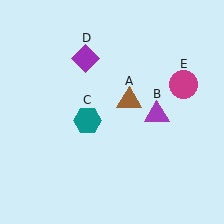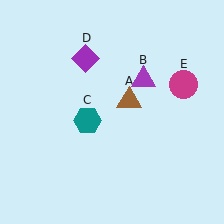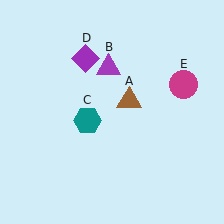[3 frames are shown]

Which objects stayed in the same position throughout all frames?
Brown triangle (object A) and teal hexagon (object C) and purple diamond (object D) and magenta circle (object E) remained stationary.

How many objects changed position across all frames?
1 object changed position: purple triangle (object B).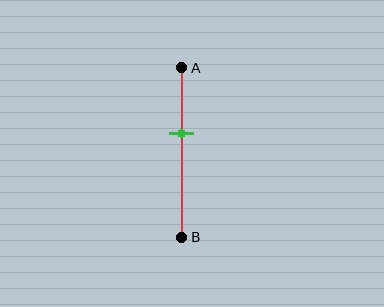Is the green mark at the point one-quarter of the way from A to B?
No, the mark is at about 40% from A, not at the 25% one-quarter point.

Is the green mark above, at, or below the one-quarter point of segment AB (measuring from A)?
The green mark is below the one-quarter point of segment AB.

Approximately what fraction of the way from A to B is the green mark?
The green mark is approximately 40% of the way from A to B.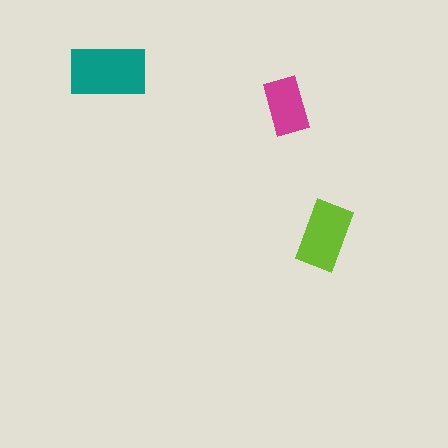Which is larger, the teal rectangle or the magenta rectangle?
The teal one.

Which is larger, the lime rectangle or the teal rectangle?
The teal one.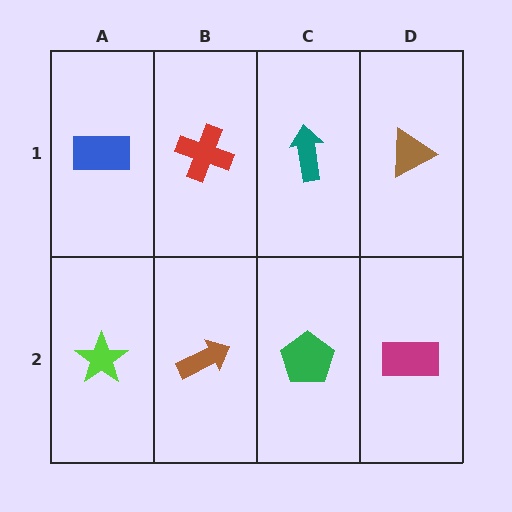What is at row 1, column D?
A brown triangle.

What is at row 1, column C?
A teal arrow.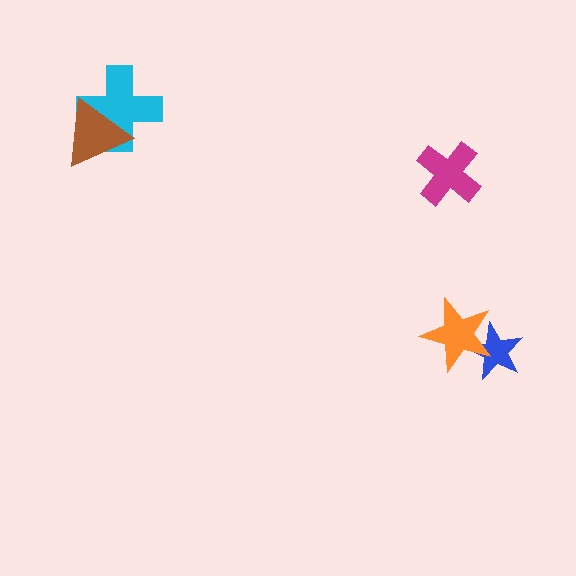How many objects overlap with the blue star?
1 object overlaps with the blue star.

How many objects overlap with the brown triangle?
1 object overlaps with the brown triangle.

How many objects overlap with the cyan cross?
1 object overlaps with the cyan cross.